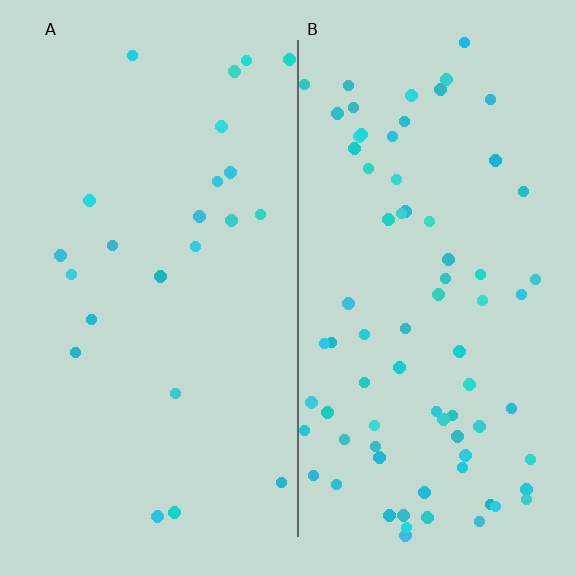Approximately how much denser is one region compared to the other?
Approximately 3.3× — region B over region A.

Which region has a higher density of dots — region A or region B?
B (the right).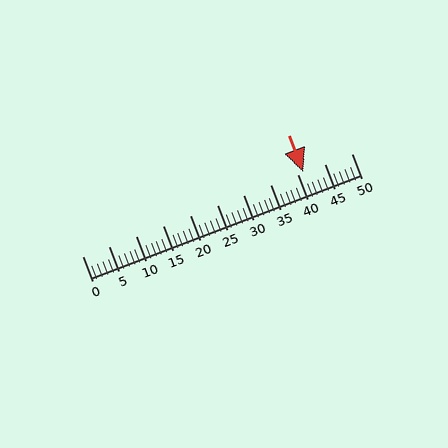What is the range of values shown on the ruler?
The ruler shows values from 0 to 50.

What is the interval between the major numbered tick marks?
The major tick marks are spaced 5 units apart.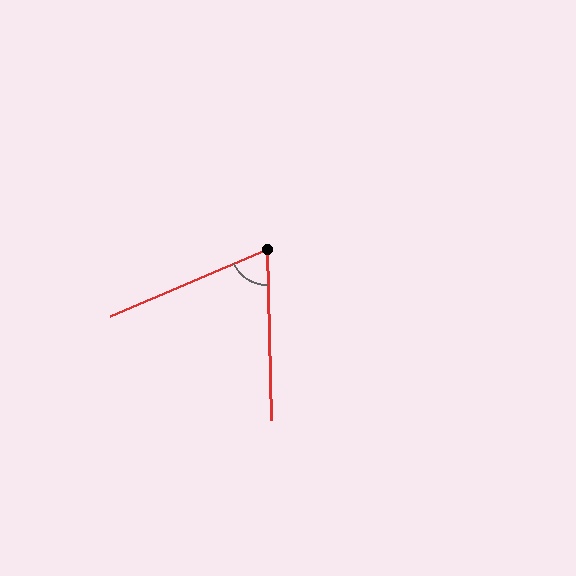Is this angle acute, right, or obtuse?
It is acute.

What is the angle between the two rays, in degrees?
Approximately 68 degrees.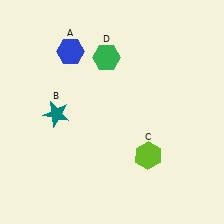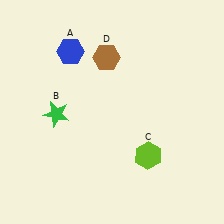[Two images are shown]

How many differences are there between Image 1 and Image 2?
There are 2 differences between the two images.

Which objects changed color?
B changed from teal to green. D changed from green to brown.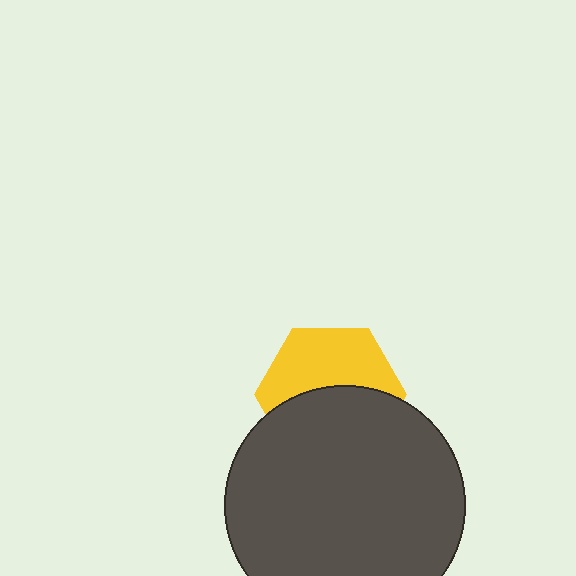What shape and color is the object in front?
The object in front is a dark gray circle.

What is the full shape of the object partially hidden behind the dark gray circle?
The partially hidden object is a yellow hexagon.